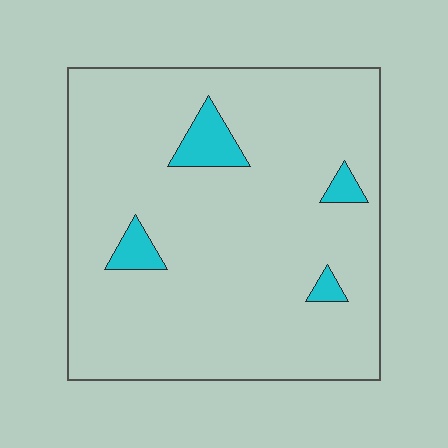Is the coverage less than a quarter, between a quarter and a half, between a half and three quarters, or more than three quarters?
Less than a quarter.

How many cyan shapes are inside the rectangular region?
4.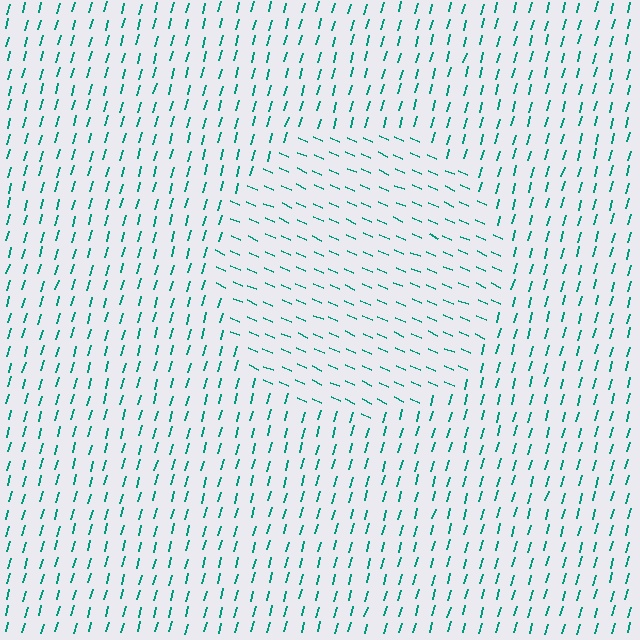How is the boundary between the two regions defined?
The boundary is defined purely by a change in line orientation (approximately 82 degrees difference). All lines are the same color and thickness.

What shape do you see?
I see a circle.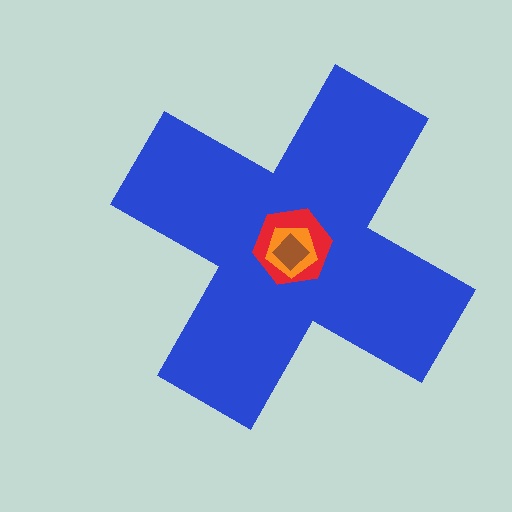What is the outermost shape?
The blue cross.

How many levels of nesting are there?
4.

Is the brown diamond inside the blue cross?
Yes.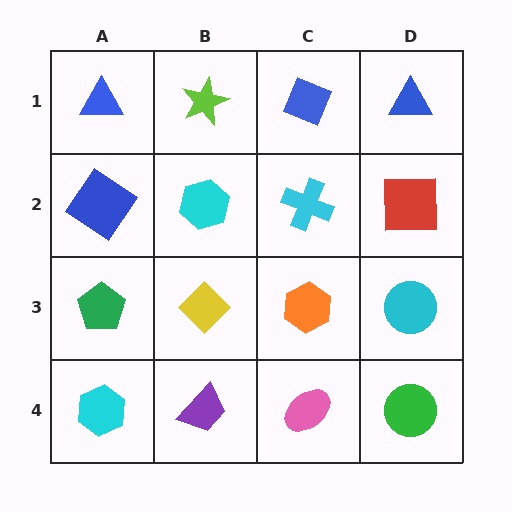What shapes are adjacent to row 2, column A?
A blue triangle (row 1, column A), a green pentagon (row 3, column A), a cyan hexagon (row 2, column B).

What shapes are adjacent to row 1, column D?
A red square (row 2, column D), a blue diamond (row 1, column C).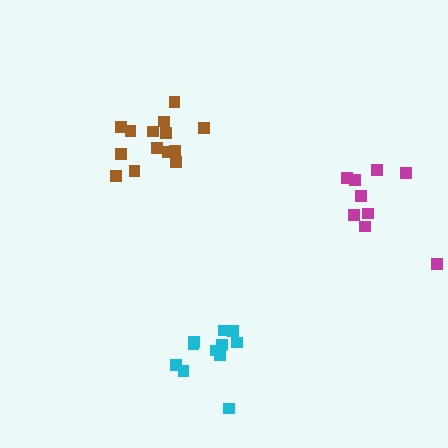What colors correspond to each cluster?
The clusters are colored: cyan, magenta, brown.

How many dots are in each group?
Group 1: 13 dots, Group 2: 9 dots, Group 3: 14 dots (36 total).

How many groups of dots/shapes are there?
There are 3 groups.